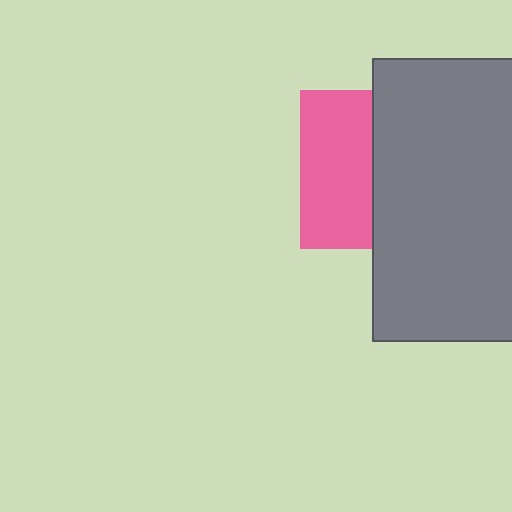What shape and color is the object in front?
The object in front is a gray rectangle.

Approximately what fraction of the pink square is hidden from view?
Roughly 55% of the pink square is hidden behind the gray rectangle.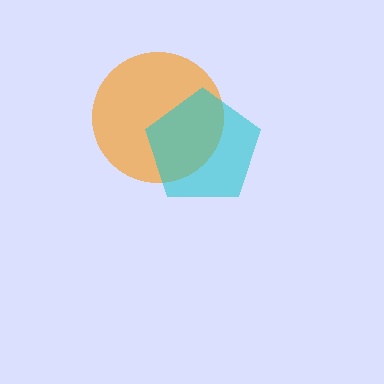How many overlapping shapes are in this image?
There are 2 overlapping shapes in the image.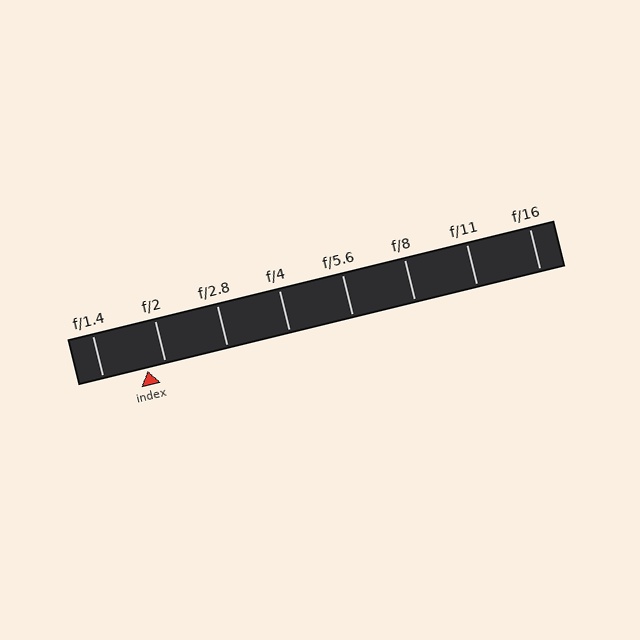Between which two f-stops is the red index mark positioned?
The index mark is between f/1.4 and f/2.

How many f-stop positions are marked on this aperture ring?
There are 8 f-stop positions marked.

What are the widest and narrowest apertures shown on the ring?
The widest aperture shown is f/1.4 and the narrowest is f/16.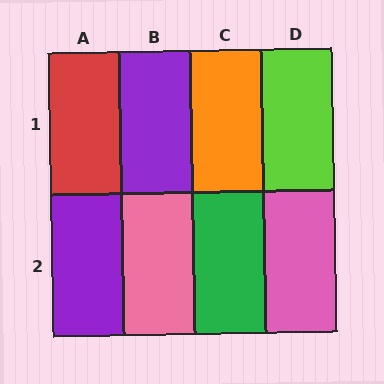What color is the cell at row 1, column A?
Red.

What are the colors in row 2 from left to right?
Purple, pink, green, pink.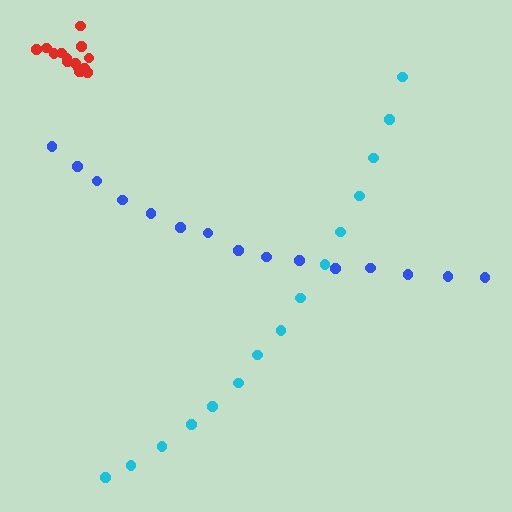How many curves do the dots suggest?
There are 3 distinct paths.